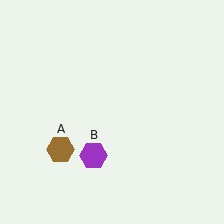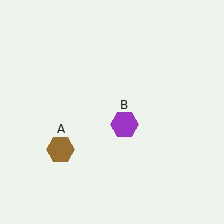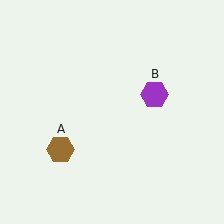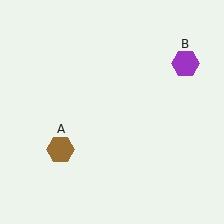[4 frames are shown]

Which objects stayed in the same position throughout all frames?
Brown hexagon (object A) remained stationary.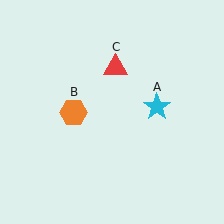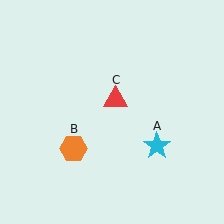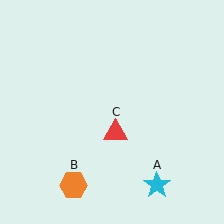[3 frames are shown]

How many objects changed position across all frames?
3 objects changed position: cyan star (object A), orange hexagon (object B), red triangle (object C).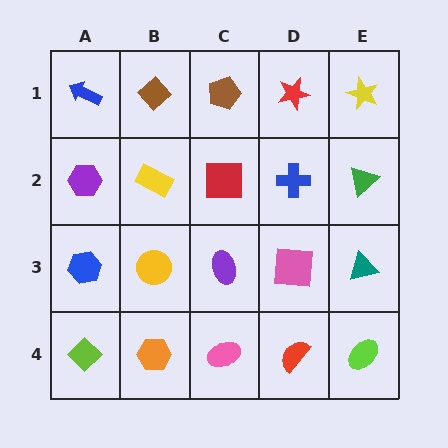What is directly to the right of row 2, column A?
A yellow rectangle.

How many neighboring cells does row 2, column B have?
4.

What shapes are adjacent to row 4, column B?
A yellow circle (row 3, column B), a lime diamond (row 4, column A), a pink ellipse (row 4, column C).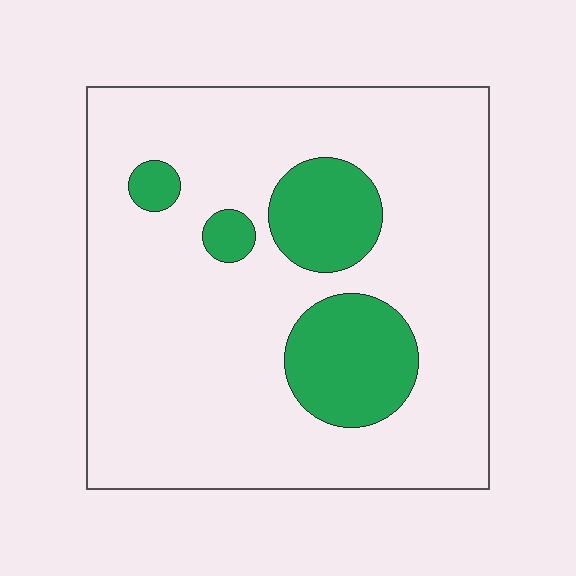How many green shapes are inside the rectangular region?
4.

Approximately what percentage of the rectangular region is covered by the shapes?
Approximately 20%.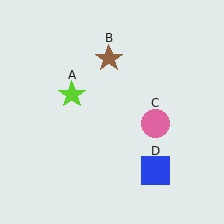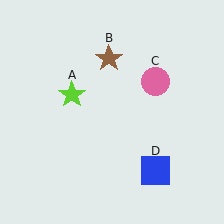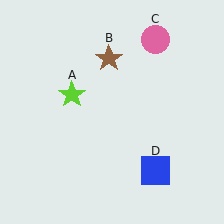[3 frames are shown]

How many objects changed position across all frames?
1 object changed position: pink circle (object C).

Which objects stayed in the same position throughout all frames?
Lime star (object A) and brown star (object B) and blue square (object D) remained stationary.